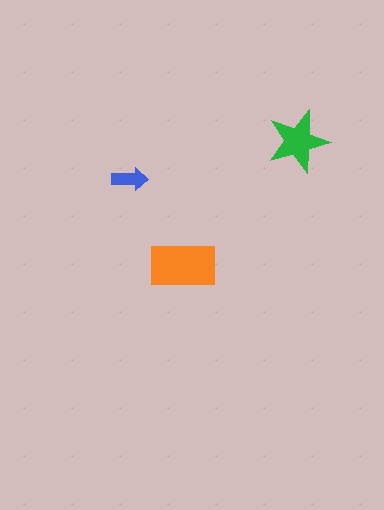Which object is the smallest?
The blue arrow.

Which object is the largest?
The orange rectangle.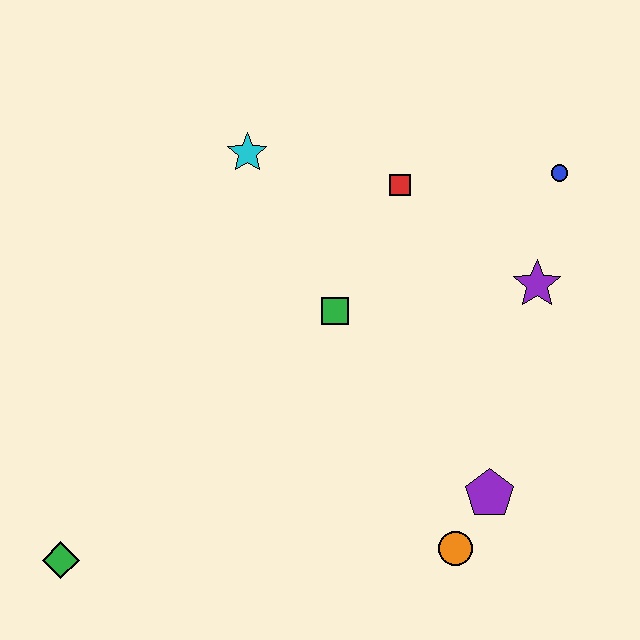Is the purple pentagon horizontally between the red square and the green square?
No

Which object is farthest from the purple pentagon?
The green diamond is farthest from the purple pentagon.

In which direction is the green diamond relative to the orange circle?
The green diamond is to the left of the orange circle.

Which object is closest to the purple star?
The blue circle is closest to the purple star.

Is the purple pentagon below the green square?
Yes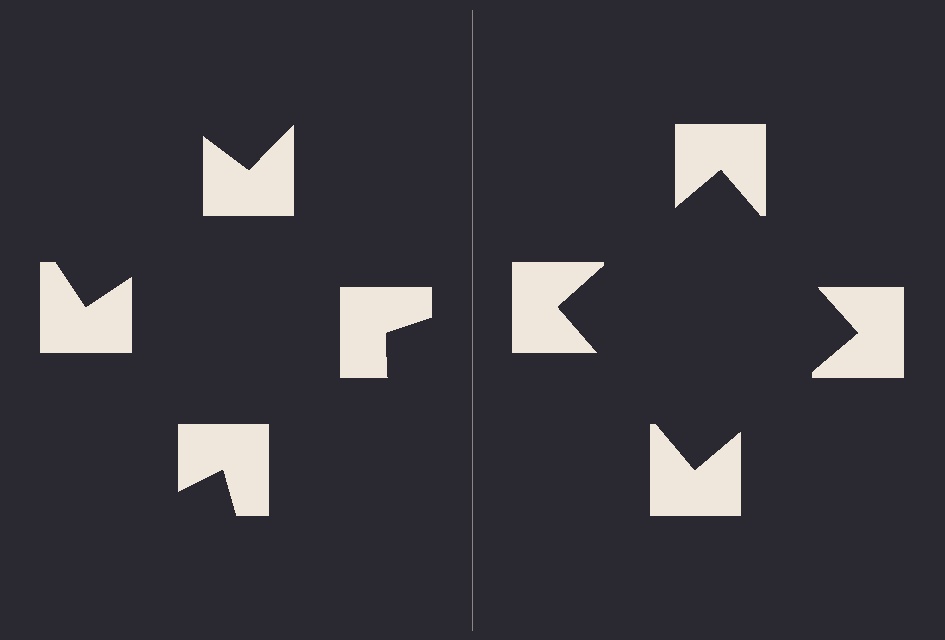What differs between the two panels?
The notched squares are positioned identically on both sides; only the wedge orientations differ. On the right they align to a square; on the left they are misaligned.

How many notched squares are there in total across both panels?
8 — 4 on each side.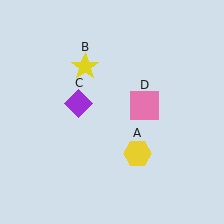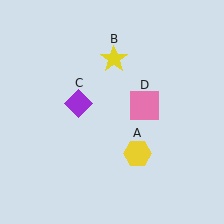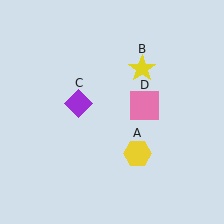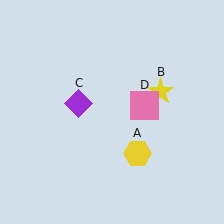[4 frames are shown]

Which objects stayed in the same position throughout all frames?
Yellow hexagon (object A) and purple diamond (object C) and pink square (object D) remained stationary.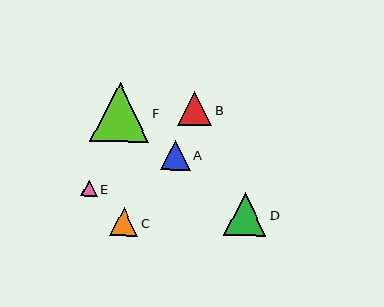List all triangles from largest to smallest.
From largest to smallest: F, D, B, A, C, E.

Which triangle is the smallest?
Triangle E is the smallest with a size of approximately 17 pixels.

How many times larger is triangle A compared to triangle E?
Triangle A is approximately 1.8 times the size of triangle E.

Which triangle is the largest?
Triangle F is the largest with a size of approximately 59 pixels.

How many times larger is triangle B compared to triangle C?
Triangle B is approximately 1.2 times the size of triangle C.